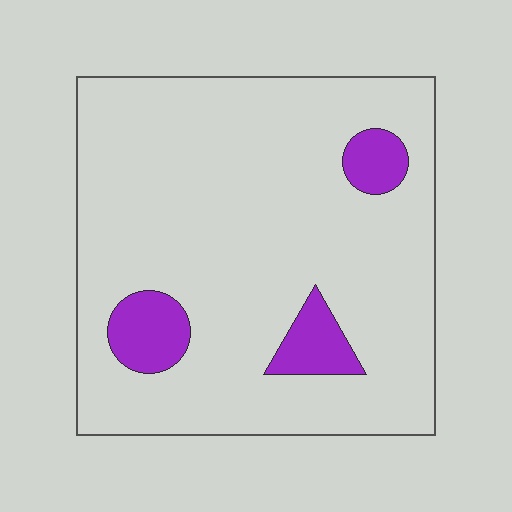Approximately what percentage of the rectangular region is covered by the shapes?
Approximately 10%.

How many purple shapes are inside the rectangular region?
3.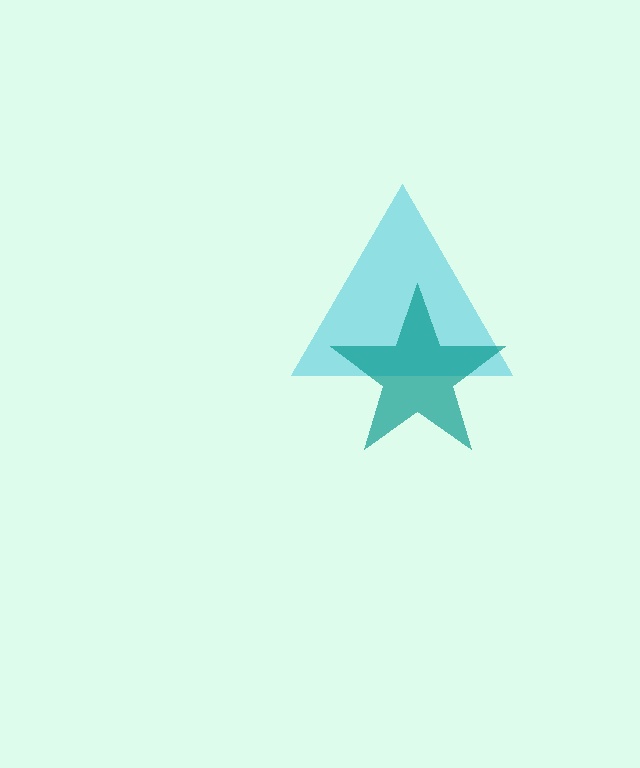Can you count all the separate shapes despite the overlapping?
Yes, there are 2 separate shapes.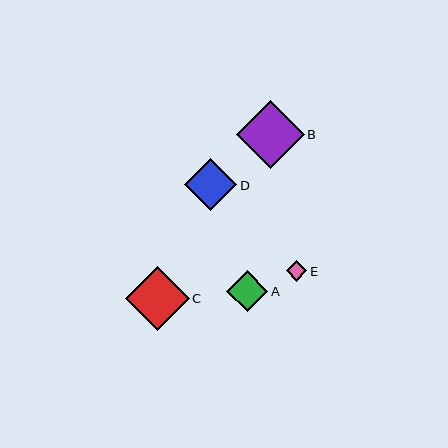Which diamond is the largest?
Diamond B is the largest with a size of approximately 68 pixels.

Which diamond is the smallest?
Diamond E is the smallest with a size of approximately 20 pixels.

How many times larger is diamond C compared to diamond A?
Diamond C is approximately 1.5 times the size of diamond A.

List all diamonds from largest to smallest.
From largest to smallest: B, C, D, A, E.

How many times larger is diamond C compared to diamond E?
Diamond C is approximately 3.1 times the size of diamond E.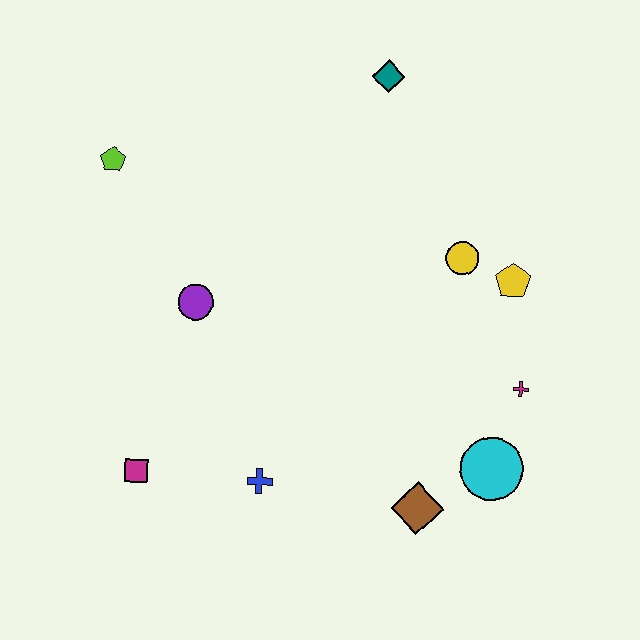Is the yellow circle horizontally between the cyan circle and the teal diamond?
Yes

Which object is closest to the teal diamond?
The yellow circle is closest to the teal diamond.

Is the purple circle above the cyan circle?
Yes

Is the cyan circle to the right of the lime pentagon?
Yes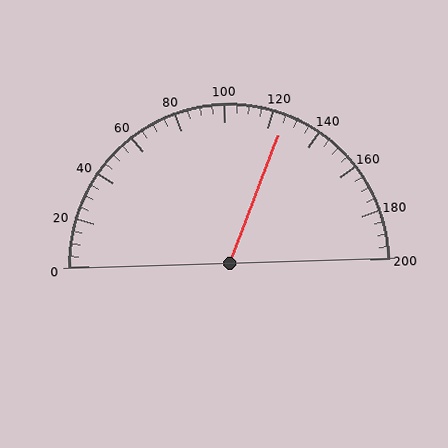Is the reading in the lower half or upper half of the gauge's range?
The reading is in the upper half of the range (0 to 200).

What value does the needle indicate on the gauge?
The needle indicates approximately 125.